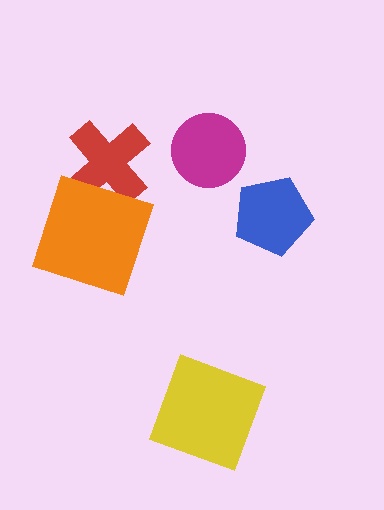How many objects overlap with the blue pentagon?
0 objects overlap with the blue pentagon.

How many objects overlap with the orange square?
1 object overlaps with the orange square.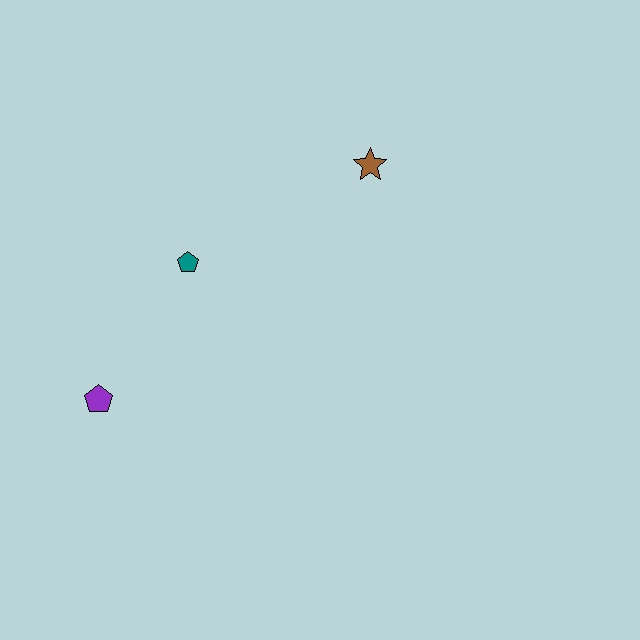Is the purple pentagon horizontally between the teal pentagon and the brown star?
No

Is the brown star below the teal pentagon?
No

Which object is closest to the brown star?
The teal pentagon is closest to the brown star.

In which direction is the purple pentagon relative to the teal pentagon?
The purple pentagon is below the teal pentagon.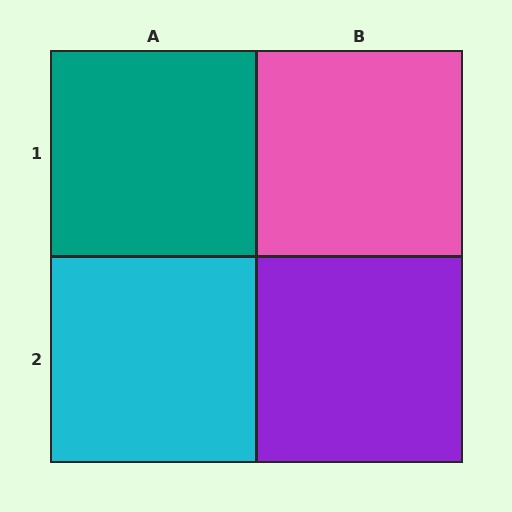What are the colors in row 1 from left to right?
Teal, pink.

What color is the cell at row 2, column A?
Cyan.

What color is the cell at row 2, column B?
Purple.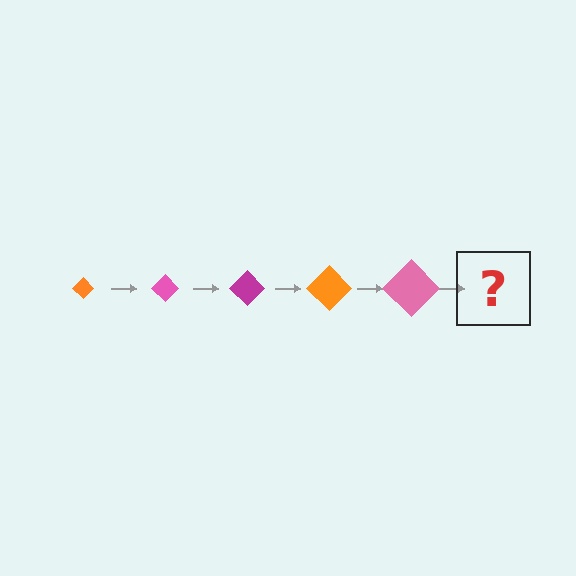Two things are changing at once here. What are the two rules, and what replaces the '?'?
The two rules are that the diamond grows larger each step and the color cycles through orange, pink, and magenta. The '?' should be a magenta diamond, larger than the previous one.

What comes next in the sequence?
The next element should be a magenta diamond, larger than the previous one.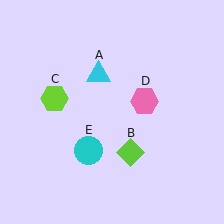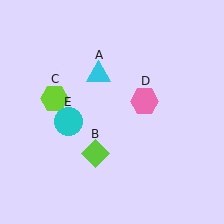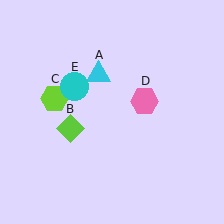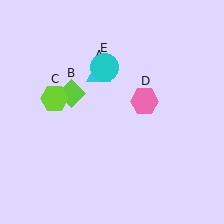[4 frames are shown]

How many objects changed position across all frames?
2 objects changed position: lime diamond (object B), cyan circle (object E).